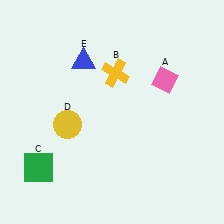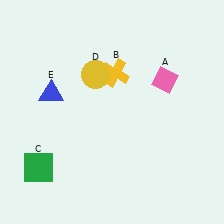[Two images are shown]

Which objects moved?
The objects that moved are: the yellow circle (D), the blue triangle (E).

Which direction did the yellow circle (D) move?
The yellow circle (D) moved up.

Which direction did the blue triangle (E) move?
The blue triangle (E) moved left.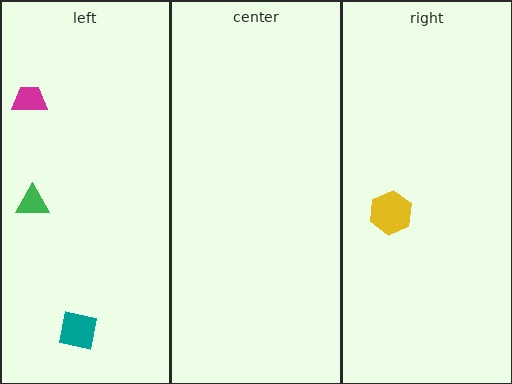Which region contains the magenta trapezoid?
The left region.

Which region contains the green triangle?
The left region.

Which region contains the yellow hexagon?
The right region.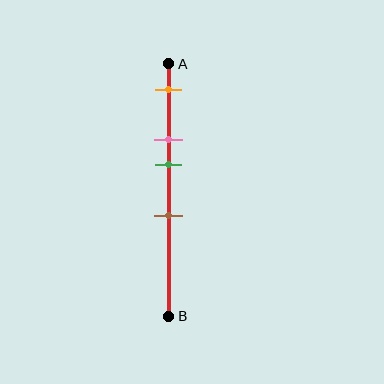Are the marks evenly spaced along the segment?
No, the marks are not evenly spaced.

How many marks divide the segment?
There are 4 marks dividing the segment.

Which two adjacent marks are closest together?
The pink and green marks are the closest adjacent pair.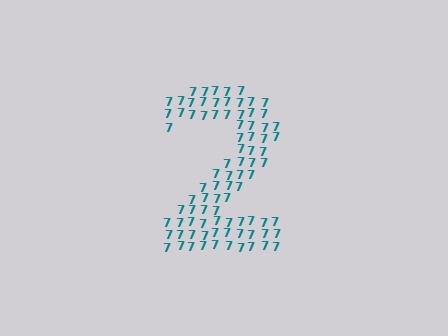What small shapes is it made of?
It is made of small digit 7's.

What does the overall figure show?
The overall figure shows the digit 2.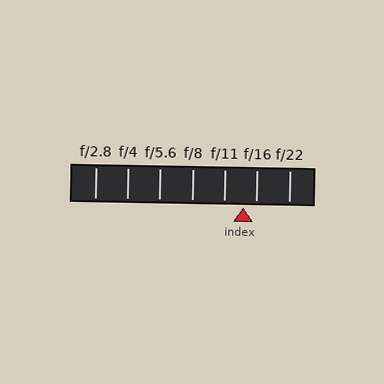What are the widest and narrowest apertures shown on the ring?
The widest aperture shown is f/2.8 and the narrowest is f/22.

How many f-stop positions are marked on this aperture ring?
There are 7 f-stop positions marked.